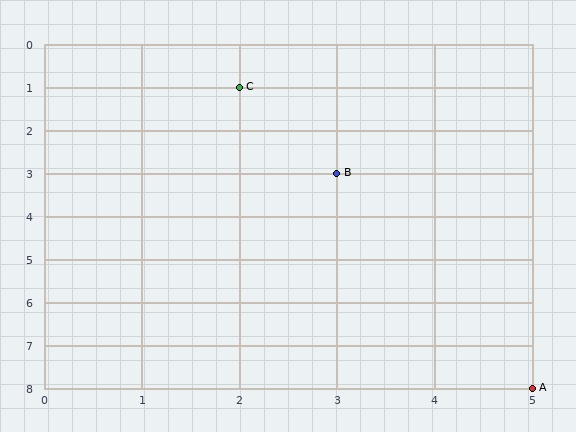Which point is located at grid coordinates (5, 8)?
Point A is at (5, 8).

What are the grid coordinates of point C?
Point C is at grid coordinates (2, 1).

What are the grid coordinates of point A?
Point A is at grid coordinates (5, 8).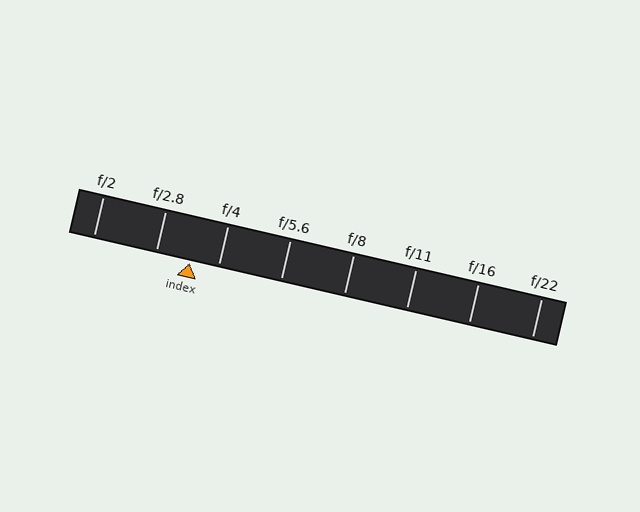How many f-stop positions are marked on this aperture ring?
There are 8 f-stop positions marked.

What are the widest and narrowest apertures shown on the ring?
The widest aperture shown is f/2 and the narrowest is f/22.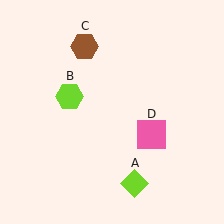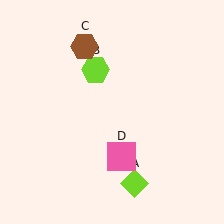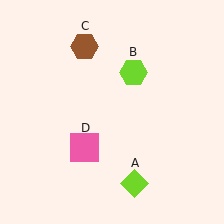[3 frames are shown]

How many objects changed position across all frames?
2 objects changed position: lime hexagon (object B), pink square (object D).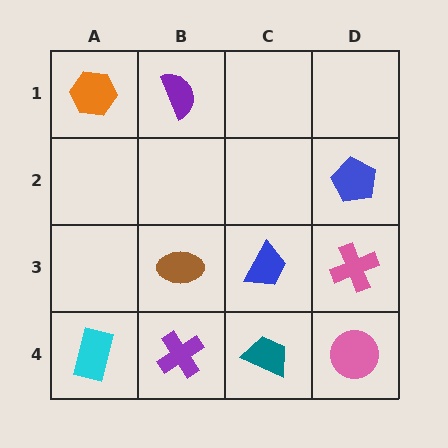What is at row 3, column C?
A blue trapezoid.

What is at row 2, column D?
A blue pentagon.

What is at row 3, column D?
A pink cross.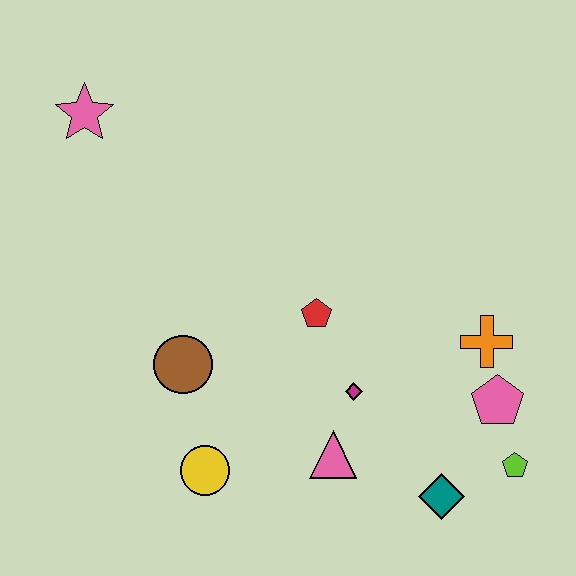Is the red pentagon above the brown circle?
Yes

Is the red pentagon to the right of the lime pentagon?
No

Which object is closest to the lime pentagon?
The pink pentagon is closest to the lime pentagon.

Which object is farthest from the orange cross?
The pink star is farthest from the orange cross.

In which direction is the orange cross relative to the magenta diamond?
The orange cross is to the right of the magenta diamond.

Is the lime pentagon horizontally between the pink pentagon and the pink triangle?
No